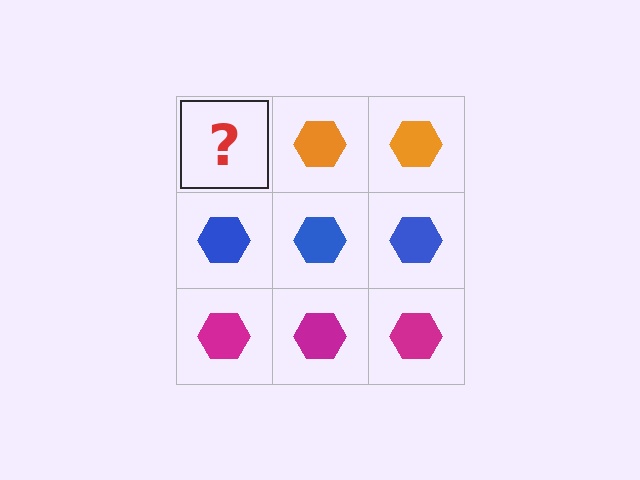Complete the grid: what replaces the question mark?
The question mark should be replaced with an orange hexagon.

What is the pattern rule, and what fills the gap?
The rule is that each row has a consistent color. The gap should be filled with an orange hexagon.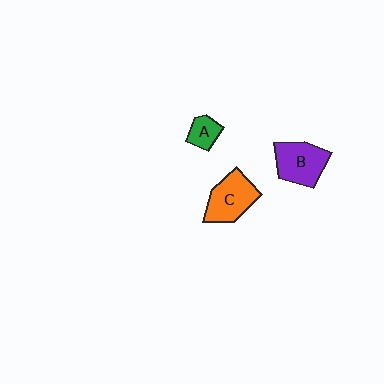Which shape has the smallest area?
Shape A (green).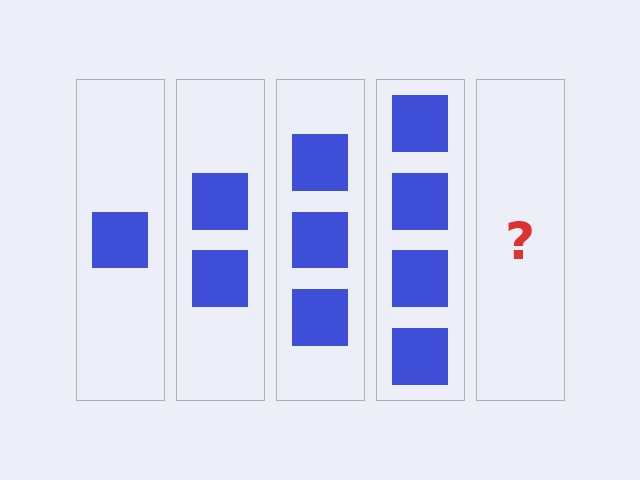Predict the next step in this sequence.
The next step is 5 squares.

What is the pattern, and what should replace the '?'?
The pattern is that each step adds one more square. The '?' should be 5 squares.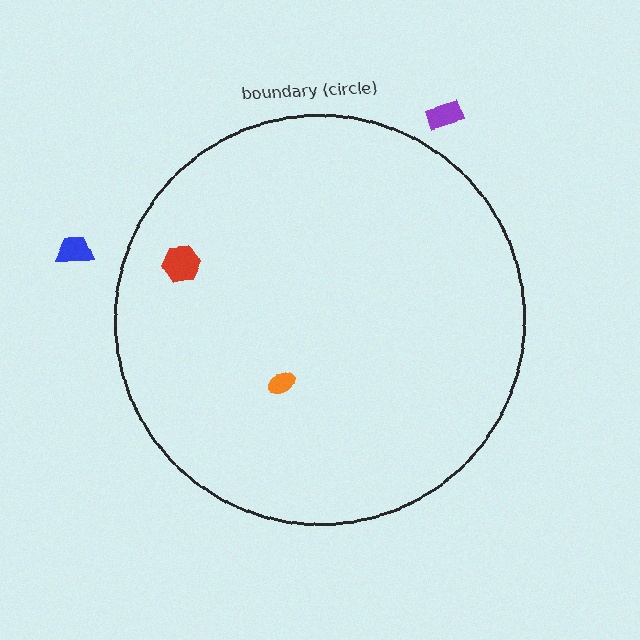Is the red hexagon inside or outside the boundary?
Inside.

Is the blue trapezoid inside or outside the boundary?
Outside.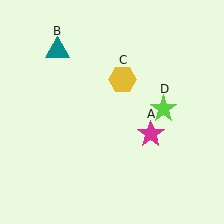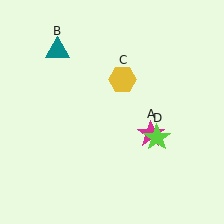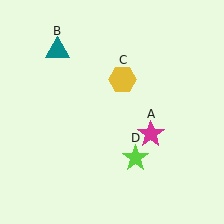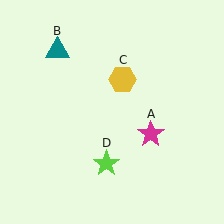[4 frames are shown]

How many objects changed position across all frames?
1 object changed position: lime star (object D).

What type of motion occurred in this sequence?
The lime star (object D) rotated clockwise around the center of the scene.